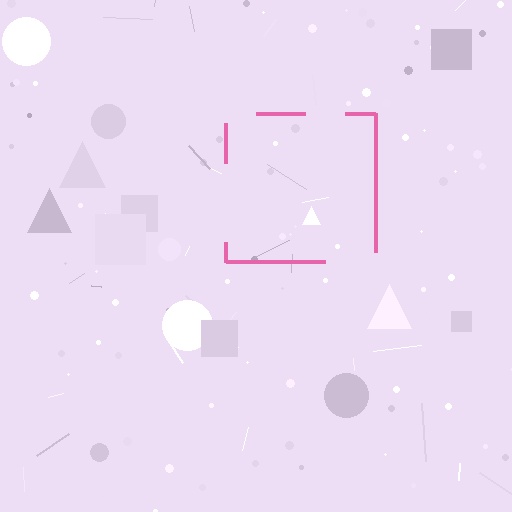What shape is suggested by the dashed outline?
The dashed outline suggests a square.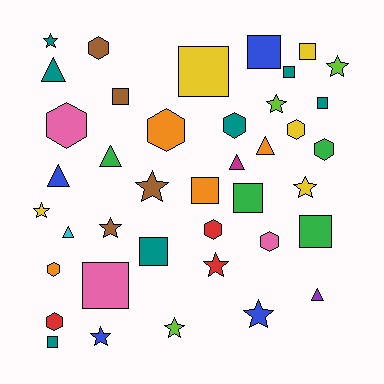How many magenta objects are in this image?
There is 1 magenta object.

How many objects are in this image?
There are 40 objects.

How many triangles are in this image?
There are 7 triangles.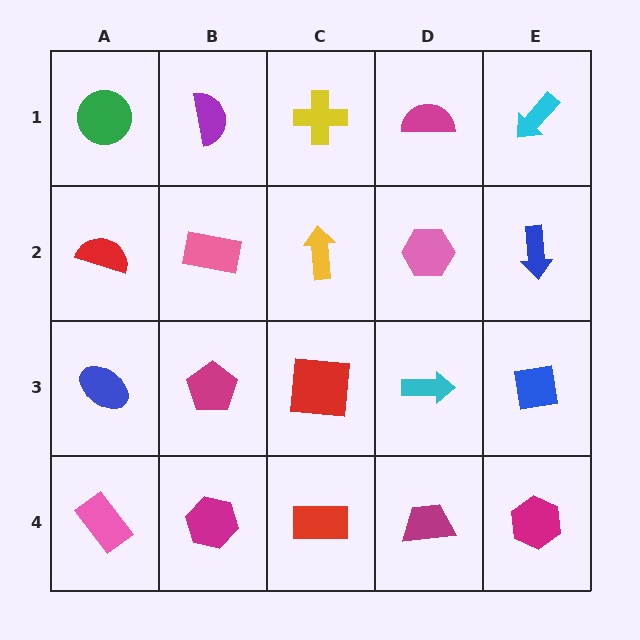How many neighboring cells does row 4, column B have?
3.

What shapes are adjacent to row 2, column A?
A green circle (row 1, column A), a blue ellipse (row 3, column A), a pink rectangle (row 2, column B).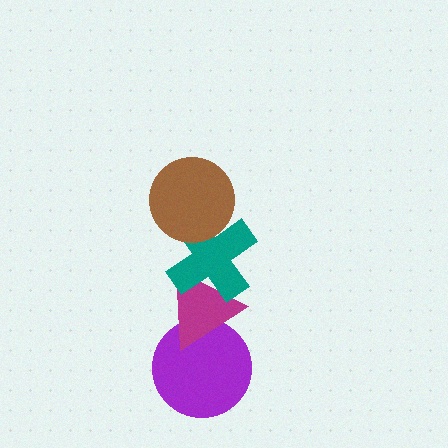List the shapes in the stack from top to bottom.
From top to bottom: the brown circle, the teal cross, the magenta triangle, the purple circle.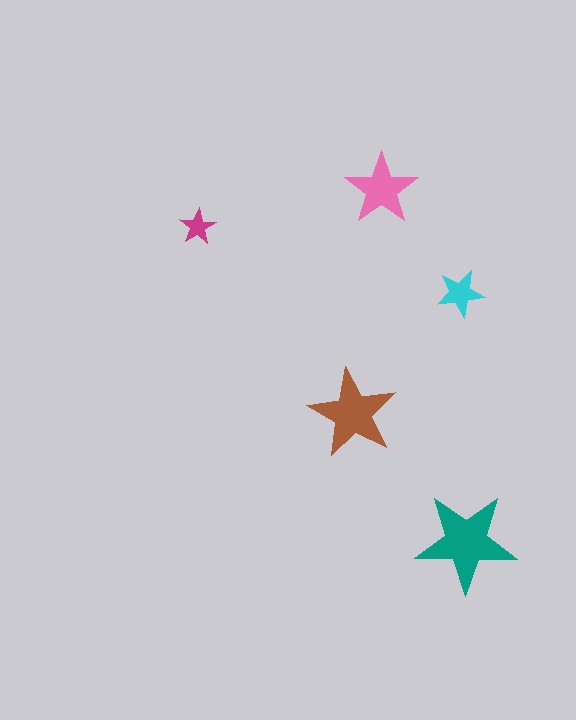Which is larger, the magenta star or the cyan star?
The cyan one.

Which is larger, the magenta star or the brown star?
The brown one.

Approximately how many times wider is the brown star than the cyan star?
About 2 times wider.